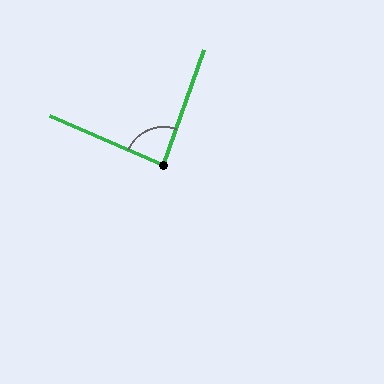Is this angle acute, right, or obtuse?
It is approximately a right angle.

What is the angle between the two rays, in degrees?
Approximately 86 degrees.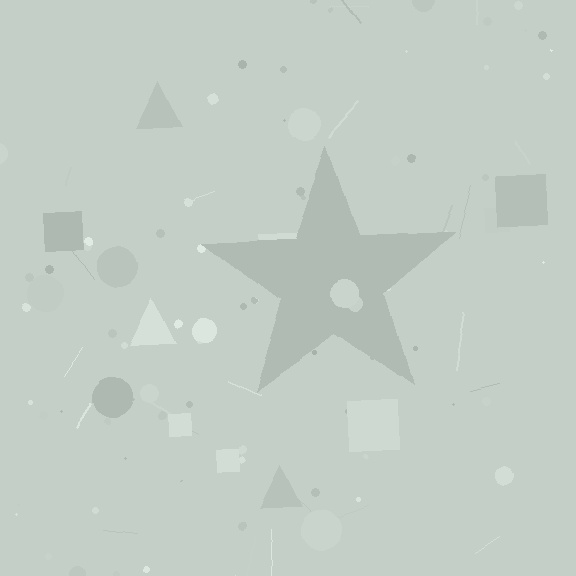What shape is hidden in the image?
A star is hidden in the image.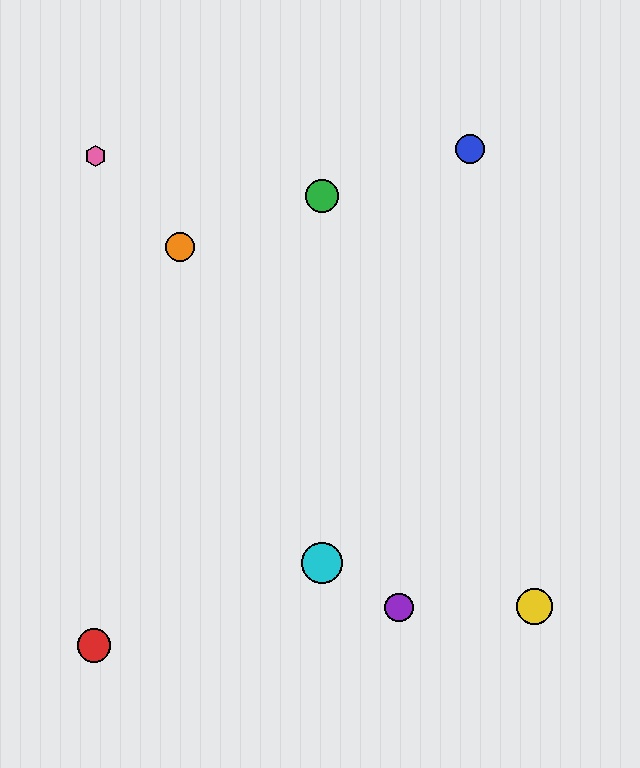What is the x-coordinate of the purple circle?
The purple circle is at x≈399.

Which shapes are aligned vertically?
The green circle, the cyan circle are aligned vertically.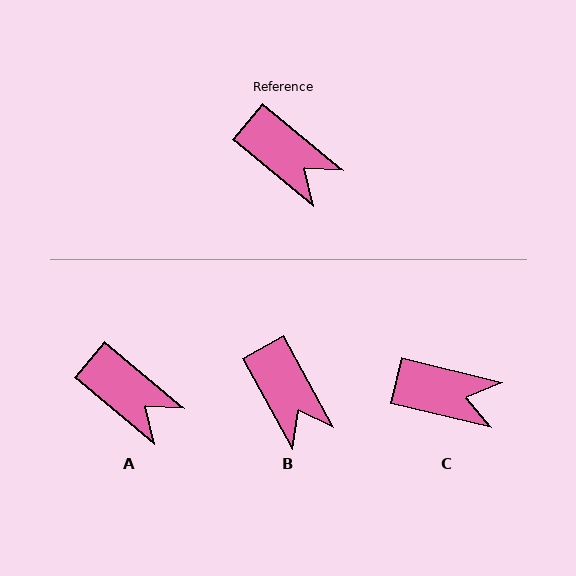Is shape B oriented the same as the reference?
No, it is off by about 21 degrees.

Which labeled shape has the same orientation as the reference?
A.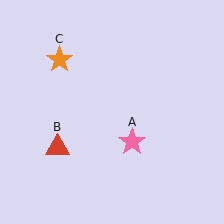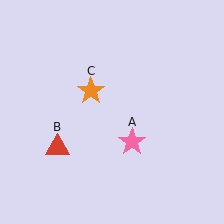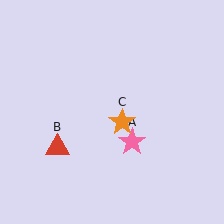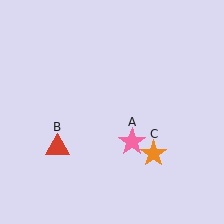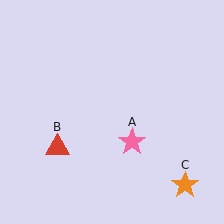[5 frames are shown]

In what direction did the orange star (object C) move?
The orange star (object C) moved down and to the right.